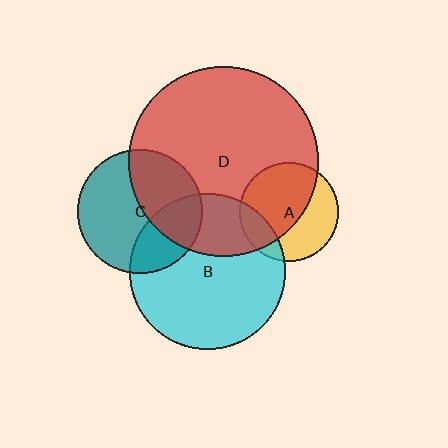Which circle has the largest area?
Circle D (red).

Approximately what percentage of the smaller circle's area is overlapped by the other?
Approximately 40%.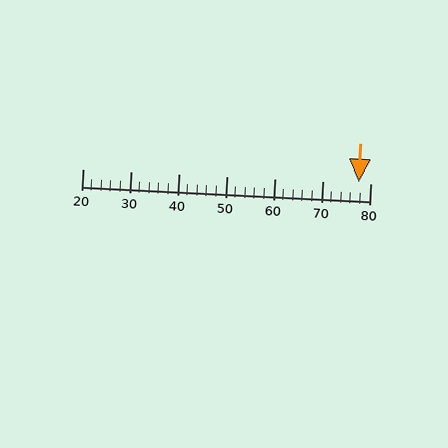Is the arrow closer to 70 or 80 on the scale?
The arrow is closer to 80.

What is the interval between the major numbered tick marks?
The major tick marks are spaced 10 units apart.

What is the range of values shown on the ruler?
The ruler shows values from 20 to 80.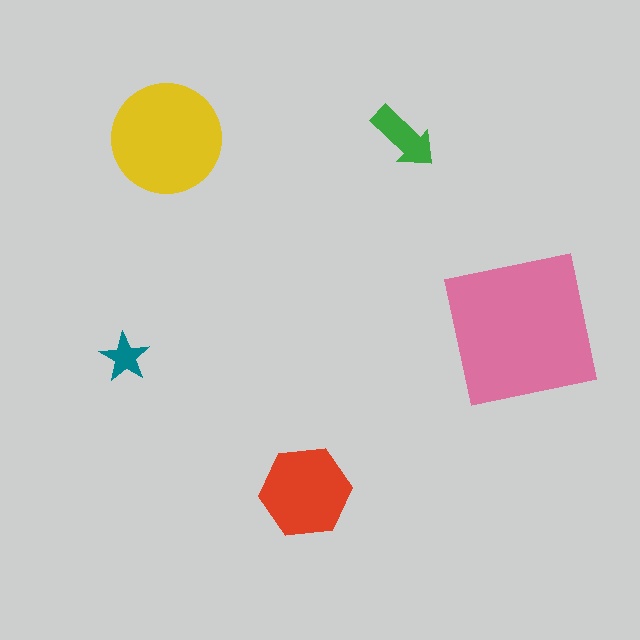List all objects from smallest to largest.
The teal star, the green arrow, the red hexagon, the yellow circle, the pink square.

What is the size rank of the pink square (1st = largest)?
1st.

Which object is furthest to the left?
The teal star is leftmost.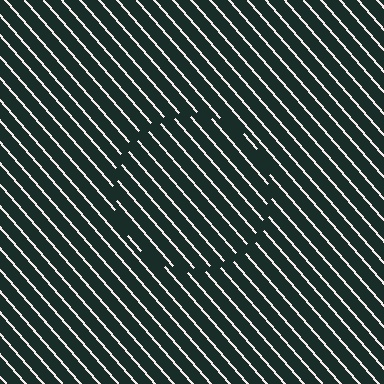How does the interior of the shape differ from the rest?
The interior of the shape contains the same grating, shifted by half a period — the contour is defined by the phase discontinuity where line-ends from the inner and outer gratings abut.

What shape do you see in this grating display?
An illusory circle. The interior of the shape contains the same grating, shifted by half a period — the contour is defined by the phase discontinuity where line-ends from the inner and outer gratings abut.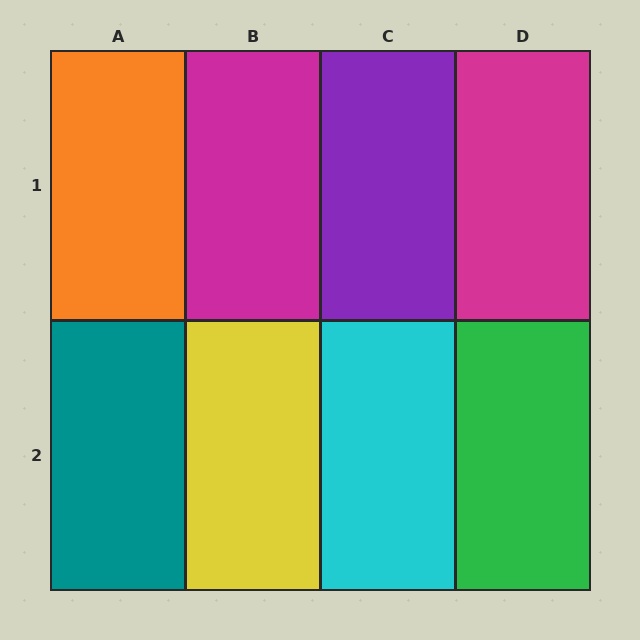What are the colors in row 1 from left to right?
Orange, magenta, purple, magenta.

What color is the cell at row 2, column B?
Yellow.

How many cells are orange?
1 cell is orange.